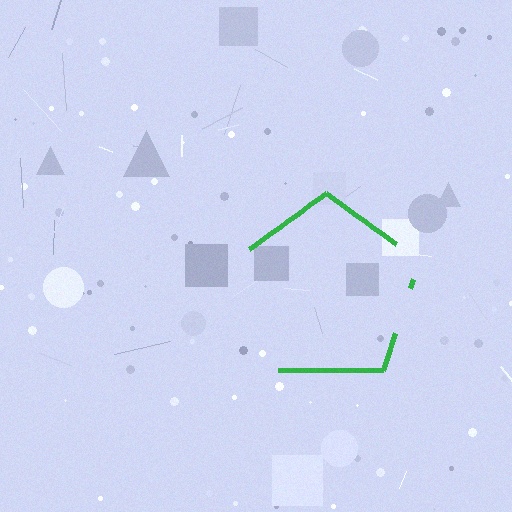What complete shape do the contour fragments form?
The contour fragments form a pentagon.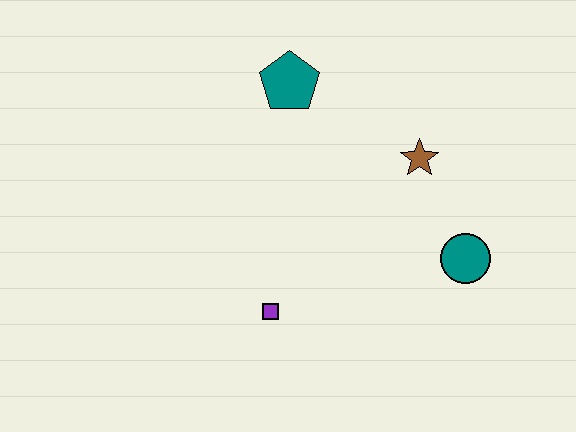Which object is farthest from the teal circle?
The teal pentagon is farthest from the teal circle.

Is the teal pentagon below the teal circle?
No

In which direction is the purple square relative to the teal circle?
The purple square is to the left of the teal circle.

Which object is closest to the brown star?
The teal circle is closest to the brown star.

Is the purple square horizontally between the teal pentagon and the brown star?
No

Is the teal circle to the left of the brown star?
No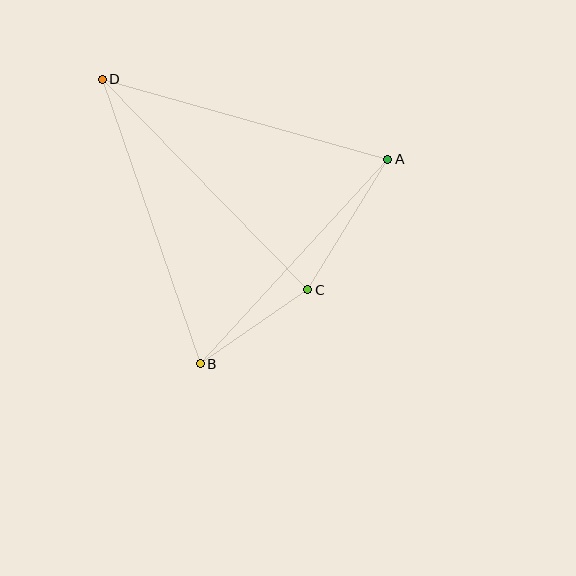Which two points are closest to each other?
Points B and C are closest to each other.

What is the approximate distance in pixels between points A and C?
The distance between A and C is approximately 153 pixels.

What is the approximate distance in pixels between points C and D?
The distance between C and D is approximately 294 pixels.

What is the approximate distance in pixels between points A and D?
The distance between A and D is approximately 296 pixels.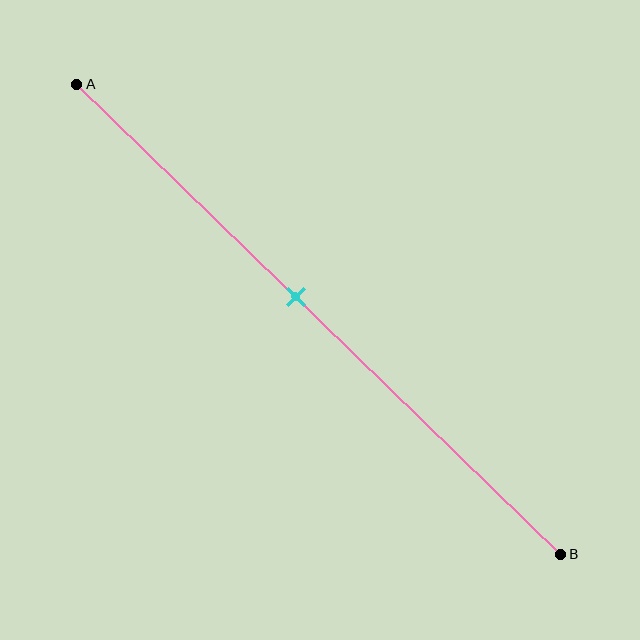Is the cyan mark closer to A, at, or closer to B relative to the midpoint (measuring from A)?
The cyan mark is closer to point A than the midpoint of segment AB.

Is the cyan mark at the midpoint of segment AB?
No, the mark is at about 45% from A, not at the 50% midpoint.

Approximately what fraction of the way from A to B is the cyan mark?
The cyan mark is approximately 45% of the way from A to B.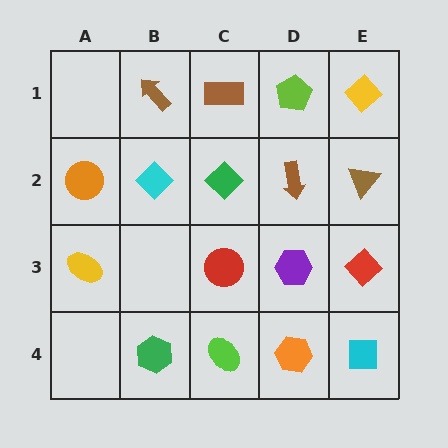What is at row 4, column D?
An orange hexagon.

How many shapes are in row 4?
4 shapes.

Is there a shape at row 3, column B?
No, that cell is empty.